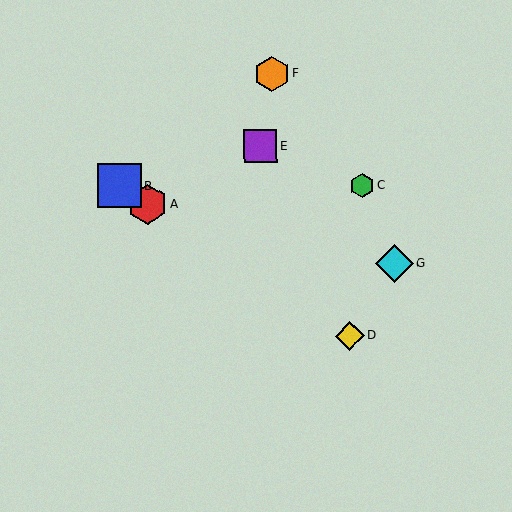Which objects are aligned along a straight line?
Objects A, B, D are aligned along a straight line.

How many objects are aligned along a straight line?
3 objects (A, B, D) are aligned along a straight line.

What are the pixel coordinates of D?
Object D is at (350, 336).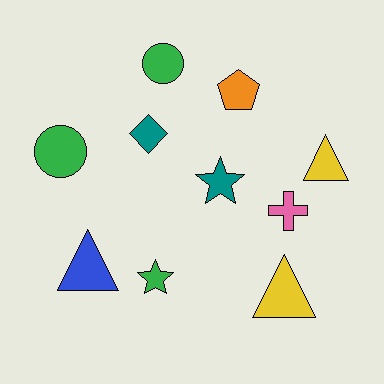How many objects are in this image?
There are 10 objects.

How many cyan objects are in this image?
There are no cyan objects.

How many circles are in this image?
There are 2 circles.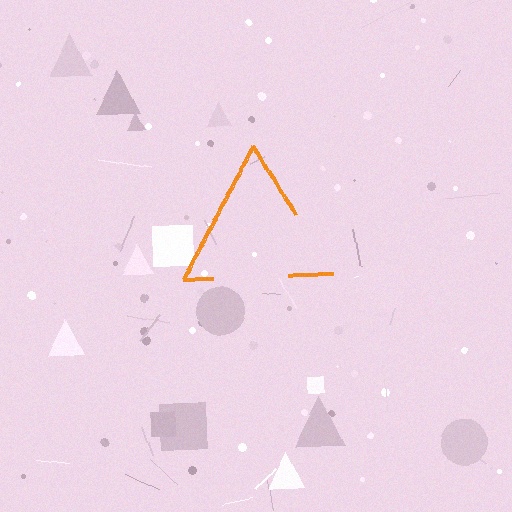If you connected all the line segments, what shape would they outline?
They would outline a triangle.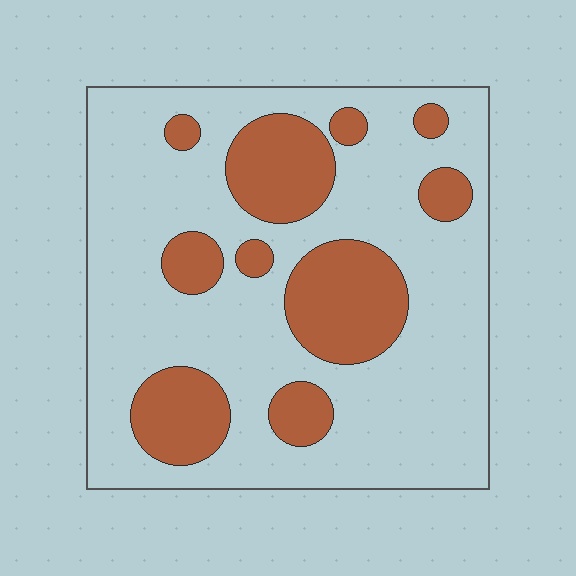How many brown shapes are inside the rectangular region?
10.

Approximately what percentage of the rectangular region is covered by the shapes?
Approximately 25%.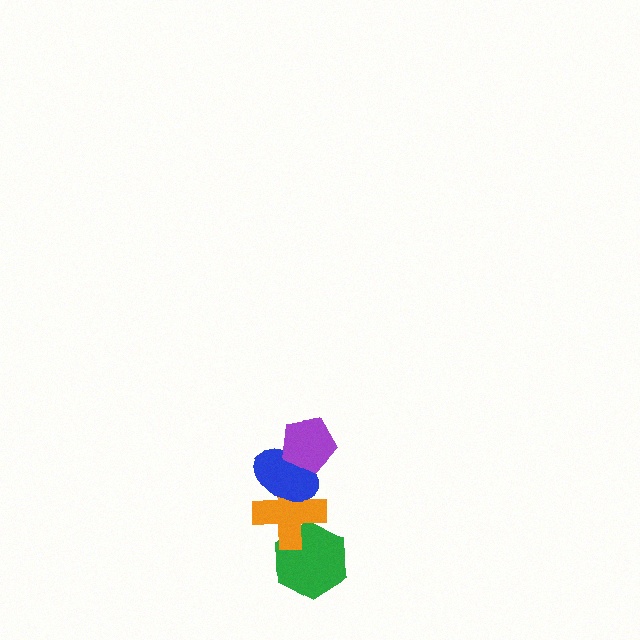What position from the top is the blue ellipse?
The blue ellipse is 2nd from the top.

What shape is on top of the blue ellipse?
The purple pentagon is on top of the blue ellipse.